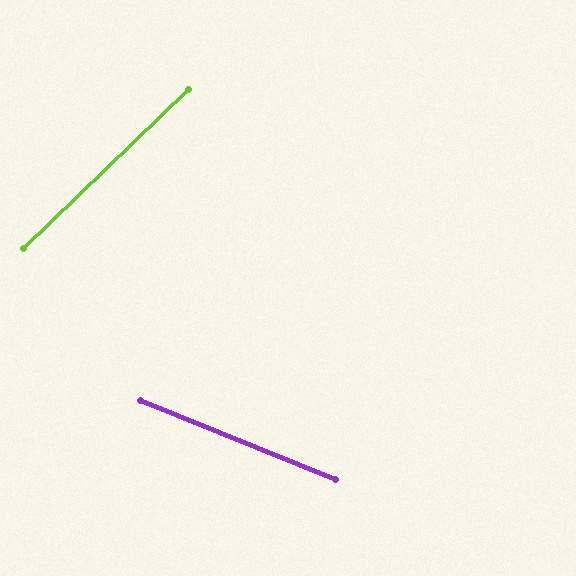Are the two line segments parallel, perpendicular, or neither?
Neither parallel nor perpendicular — they differ by about 66°.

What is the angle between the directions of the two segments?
Approximately 66 degrees.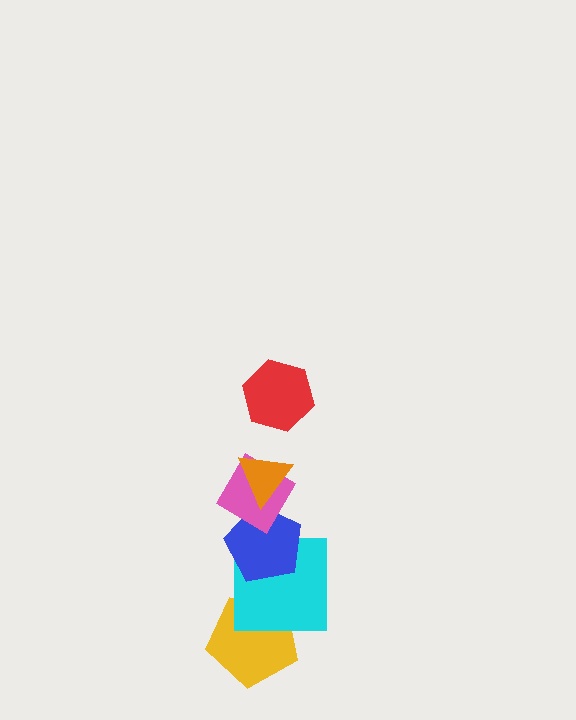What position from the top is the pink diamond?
The pink diamond is 3rd from the top.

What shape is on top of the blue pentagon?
The pink diamond is on top of the blue pentagon.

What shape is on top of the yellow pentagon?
The cyan square is on top of the yellow pentagon.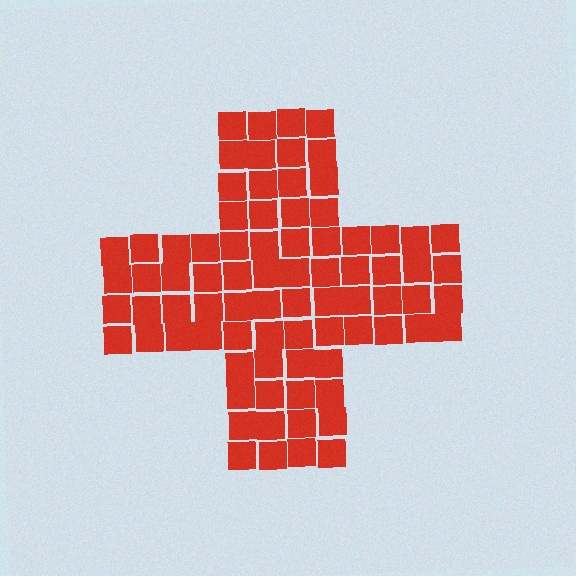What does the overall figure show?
The overall figure shows a cross.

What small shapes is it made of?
It is made of small squares.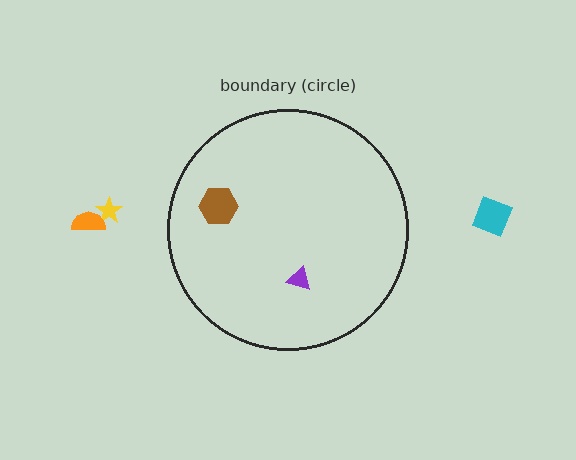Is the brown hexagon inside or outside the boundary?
Inside.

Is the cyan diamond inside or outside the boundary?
Outside.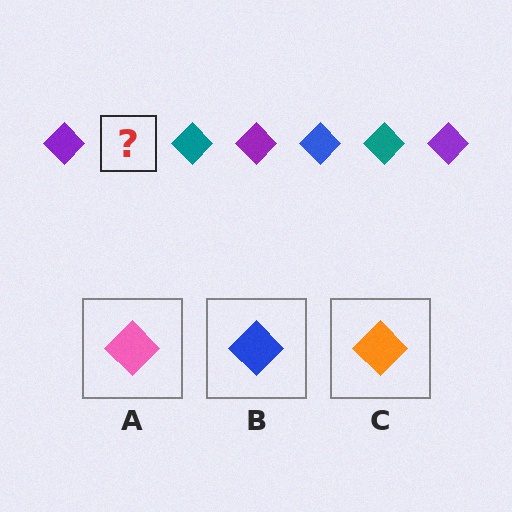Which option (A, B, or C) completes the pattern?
B.